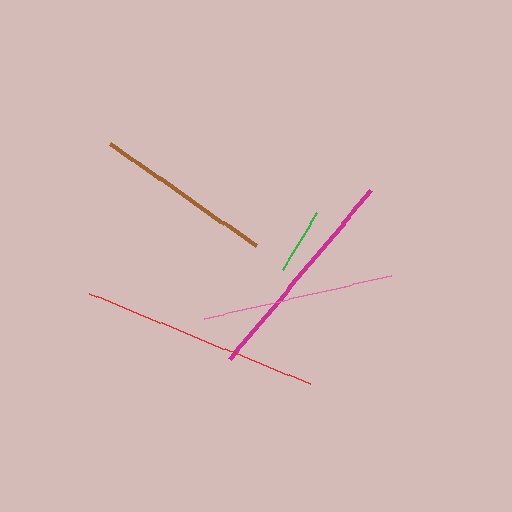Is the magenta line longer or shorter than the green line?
The magenta line is longer than the green line.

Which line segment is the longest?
The red line is the longest at approximately 239 pixels.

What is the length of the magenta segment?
The magenta segment is approximately 221 pixels long.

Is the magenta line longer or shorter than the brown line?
The magenta line is longer than the brown line.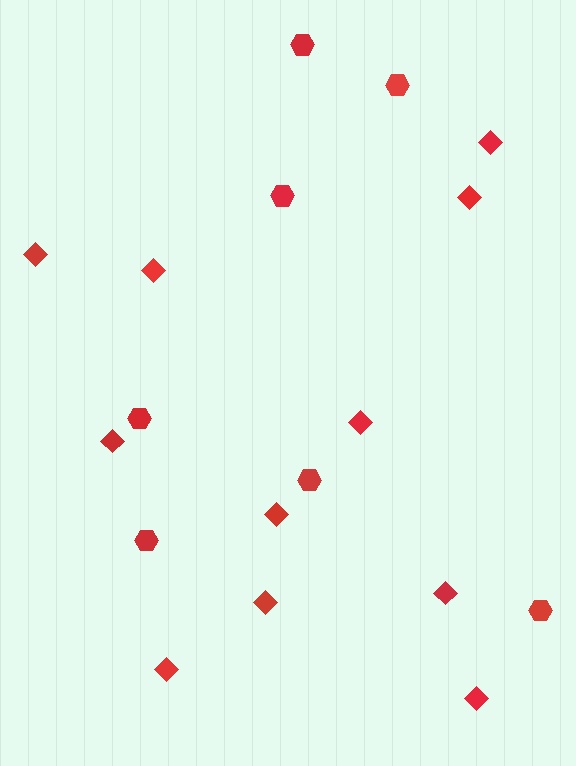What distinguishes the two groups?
There are 2 groups: one group of diamonds (11) and one group of hexagons (7).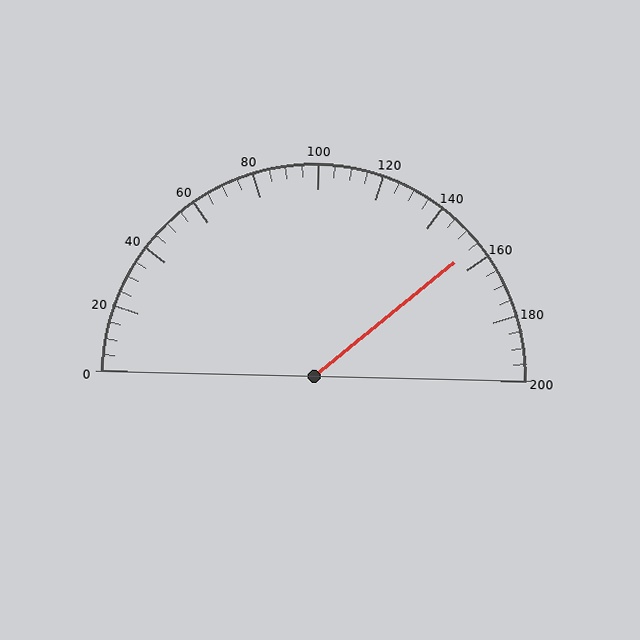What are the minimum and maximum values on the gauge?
The gauge ranges from 0 to 200.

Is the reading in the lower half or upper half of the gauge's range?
The reading is in the upper half of the range (0 to 200).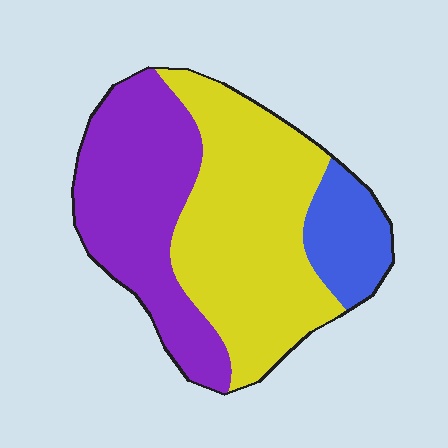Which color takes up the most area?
Yellow, at roughly 50%.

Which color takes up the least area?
Blue, at roughly 15%.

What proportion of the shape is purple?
Purple takes up about three eighths (3/8) of the shape.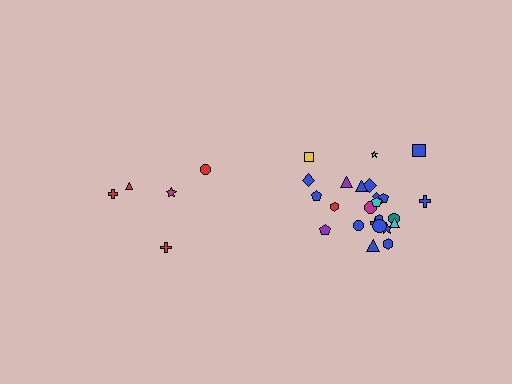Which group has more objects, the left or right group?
The right group.